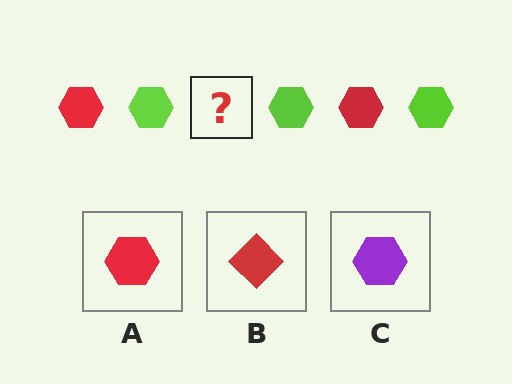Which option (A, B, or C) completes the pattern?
A.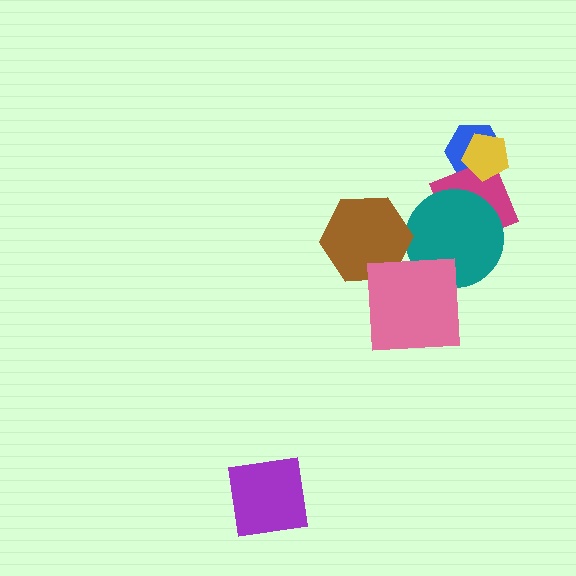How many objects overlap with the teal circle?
2 objects overlap with the teal circle.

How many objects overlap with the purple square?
0 objects overlap with the purple square.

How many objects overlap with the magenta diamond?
3 objects overlap with the magenta diamond.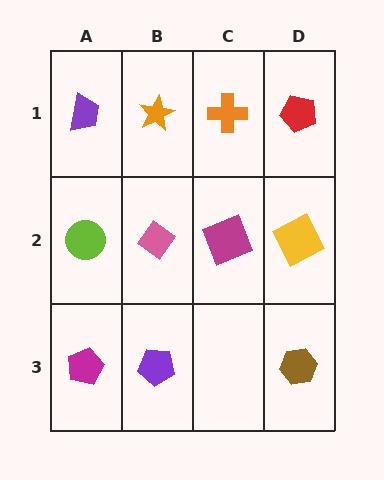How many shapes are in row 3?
3 shapes.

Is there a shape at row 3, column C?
No, that cell is empty.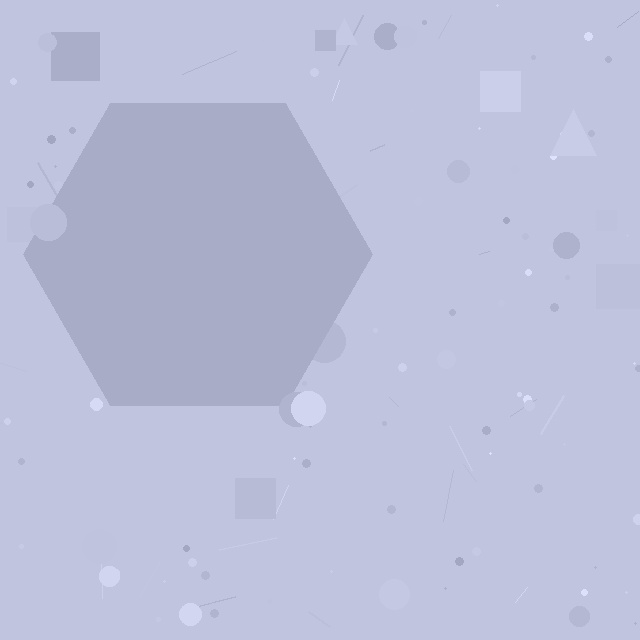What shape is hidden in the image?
A hexagon is hidden in the image.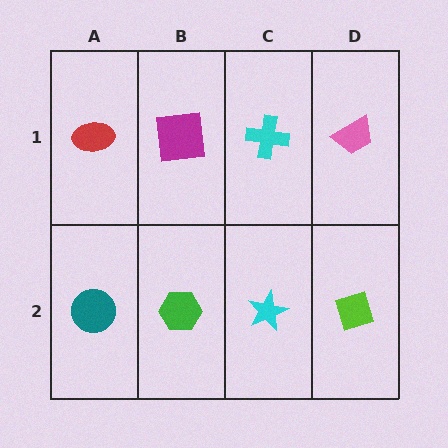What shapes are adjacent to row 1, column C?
A cyan star (row 2, column C), a magenta square (row 1, column B), a pink trapezoid (row 1, column D).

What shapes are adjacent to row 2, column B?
A magenta square (row 1, column B), a teal circle (row 2, column A), a cyan star (row 2, column C).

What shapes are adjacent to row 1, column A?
A teal circle (row 2, column A), a magenta square (row 1, column B).